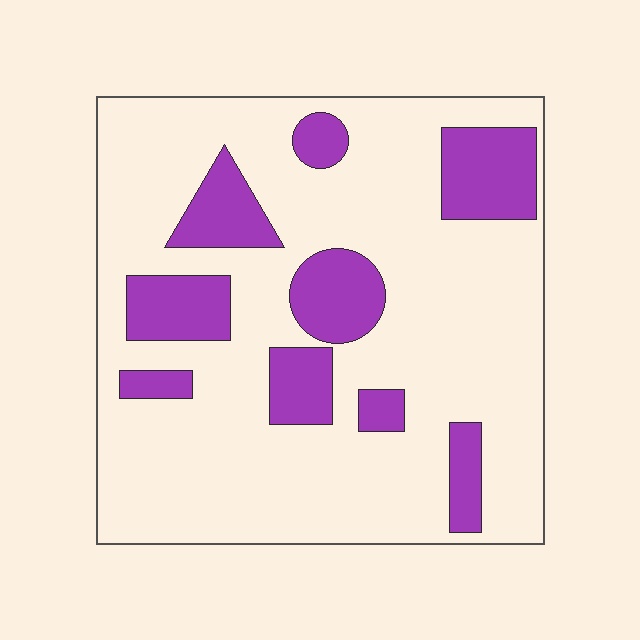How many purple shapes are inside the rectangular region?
9.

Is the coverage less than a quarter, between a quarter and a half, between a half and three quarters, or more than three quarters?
Less than a quarter.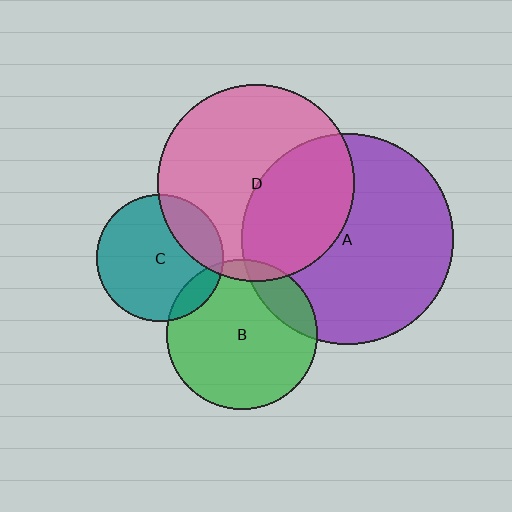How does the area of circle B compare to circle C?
Approximately 1.4 times.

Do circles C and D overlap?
Yes.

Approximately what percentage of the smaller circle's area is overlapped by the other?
Approximately 20%.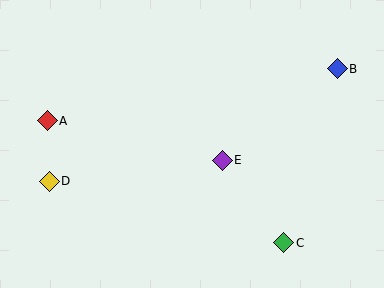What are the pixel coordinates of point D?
Point D is at (49, 181).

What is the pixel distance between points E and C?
The distance between E and C is 103 pixels.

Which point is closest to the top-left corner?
Point A is closest to the top-left corner.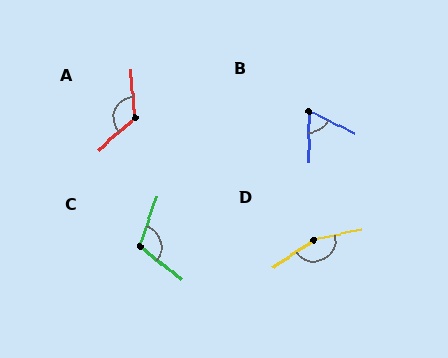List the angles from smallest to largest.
B (64°), C (110°), A (127°), D (158°).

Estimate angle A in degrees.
Approximately 127 degrees.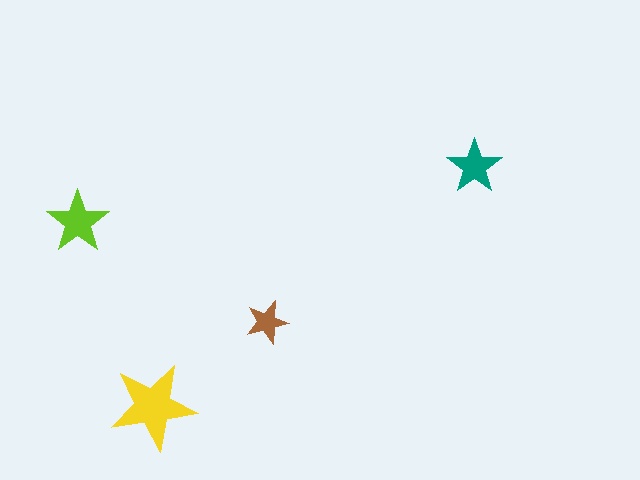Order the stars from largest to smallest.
the yellow one, the lime one, the teal one, the brown one.